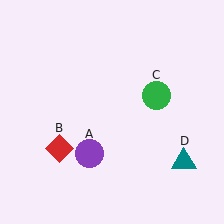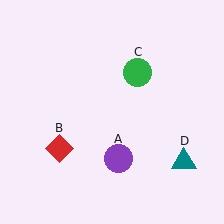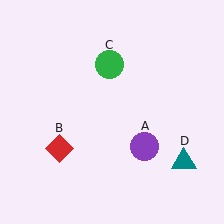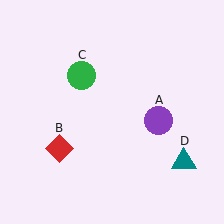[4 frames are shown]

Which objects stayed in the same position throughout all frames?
Red diamond (object B) and teal triangle (object D) remained stationary.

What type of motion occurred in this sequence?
The purple circle (object A), green circle (object C) rotated counterclockwise around the center of the scene.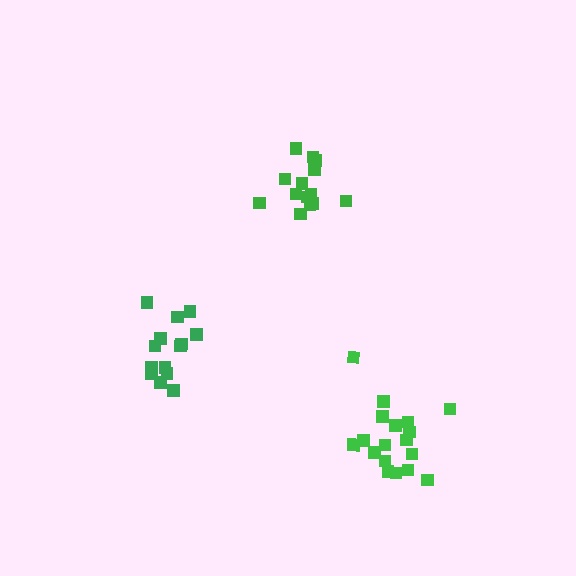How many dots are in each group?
Group 1: 14 dots, Group 2: 18 dots, Group 3: 14 dots (46 total).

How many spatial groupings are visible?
There are 3 spatial groupings.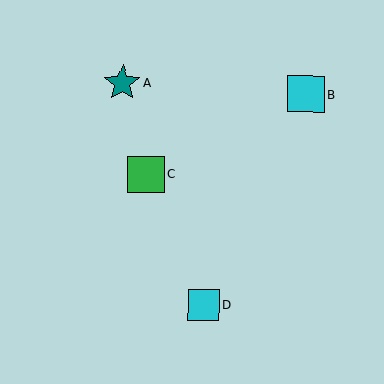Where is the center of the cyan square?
The center of the cyan square is at (306, 94).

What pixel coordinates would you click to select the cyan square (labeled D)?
Click at (203, 305) to select the cyan square D.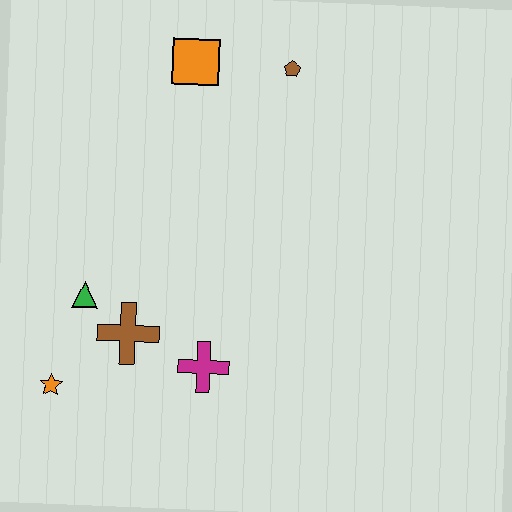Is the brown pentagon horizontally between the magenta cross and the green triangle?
No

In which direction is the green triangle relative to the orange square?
The green triangle is below the orange square.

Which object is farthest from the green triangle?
The brown pentagon is farthest from the green triangle.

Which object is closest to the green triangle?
The brown cross is closest to the green triangle.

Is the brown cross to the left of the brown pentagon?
Yes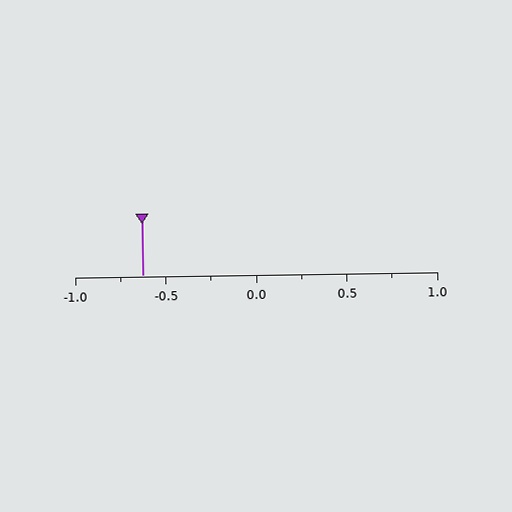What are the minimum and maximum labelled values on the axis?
The axis runs from -1.0 to 1.0.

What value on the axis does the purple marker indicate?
The marker indicates approximately -0.62.